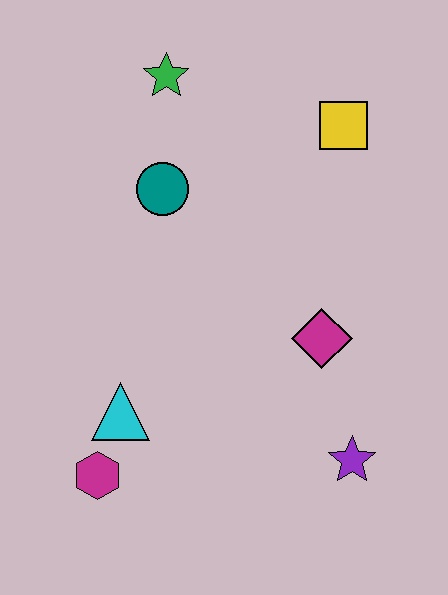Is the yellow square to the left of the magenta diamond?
No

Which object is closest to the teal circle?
The green star is closest to the teal circle.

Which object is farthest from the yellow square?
The magenta hexagon is farthest from the yellow square.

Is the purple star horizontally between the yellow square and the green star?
No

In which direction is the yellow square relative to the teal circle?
The yellow square is to the right of the teal circle.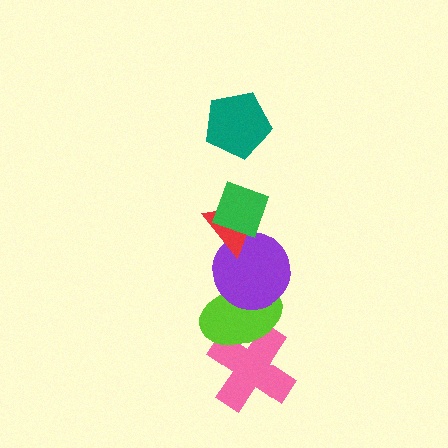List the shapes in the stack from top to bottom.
From top to bottom: the teal pentagon, the green diamond, the red triangle, the purple circle, the lime ellipse, the pink cross.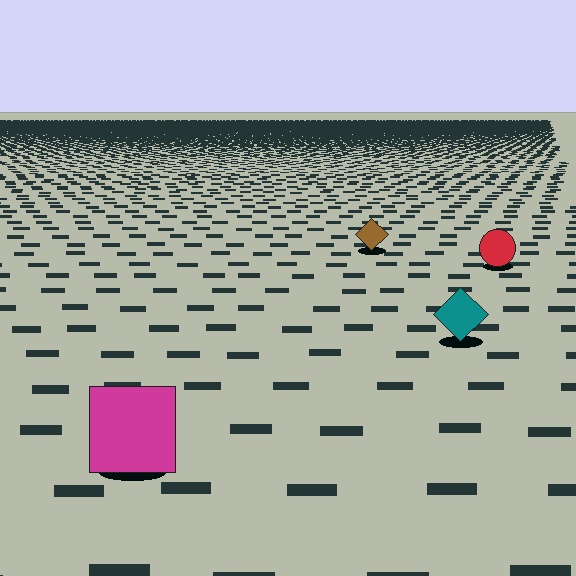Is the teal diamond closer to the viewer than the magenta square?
No. The magenta square is closer — you can tell from the texture gradient: the ground texture is coarser near it.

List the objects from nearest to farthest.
From nearest to farthest: the magenta square, the teal diamond, the red circle, the brown diamond.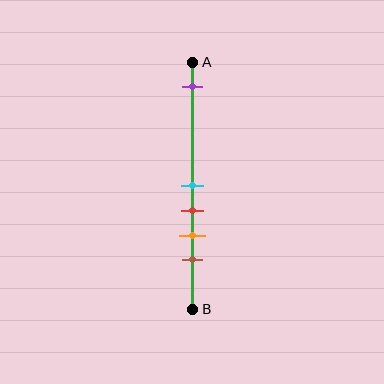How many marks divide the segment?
There are 5 marks dividing the segment.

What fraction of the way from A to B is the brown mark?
The brown mark is approximately 80% (0.8) of the way from A to B.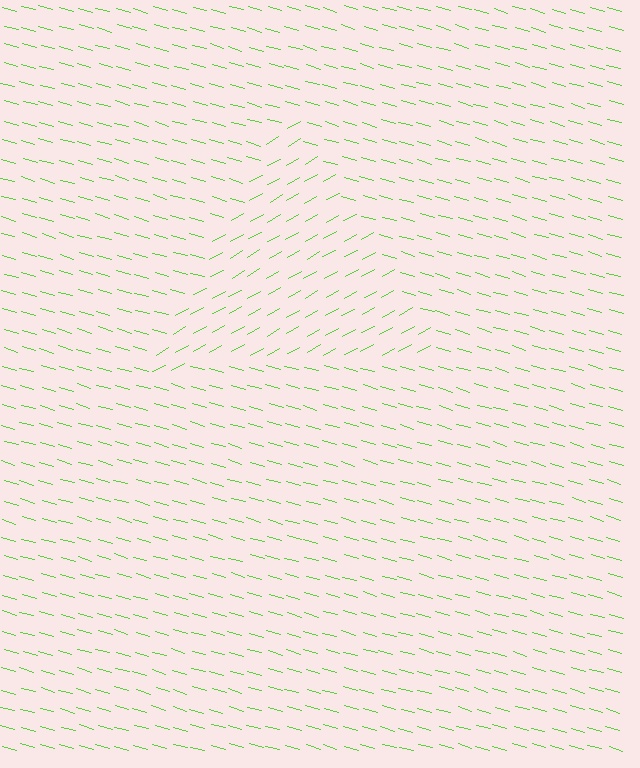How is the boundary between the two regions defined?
The boundary is defined purely by a change in line orientation (approximately 45 degrees difference). All lines are the same color and thickness.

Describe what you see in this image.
The image is filled with small lime line segments. A triangle region in the image has lines oriented differently from the surrounding lines, creating a visible texture boundary.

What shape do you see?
I see a triangle.